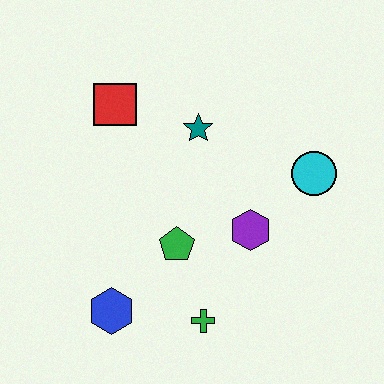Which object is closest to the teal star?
The red square is closest to the teal star.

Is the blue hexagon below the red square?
Yes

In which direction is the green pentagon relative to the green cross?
The green pentagon is above the green cross.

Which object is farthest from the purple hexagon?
The red square is farthest from the purple hexagon.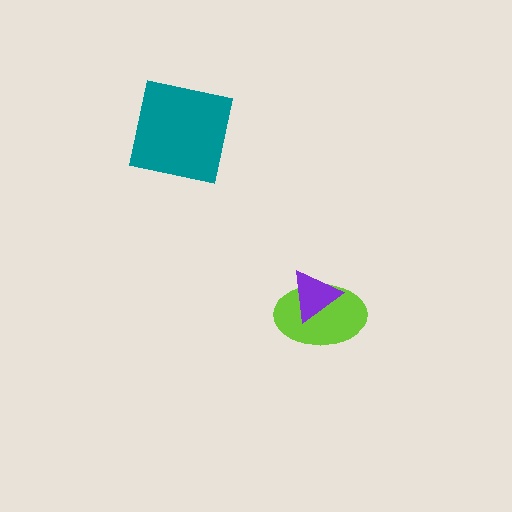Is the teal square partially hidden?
No, no other shape covers it.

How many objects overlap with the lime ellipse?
1 object overlaps with the lime ellipse.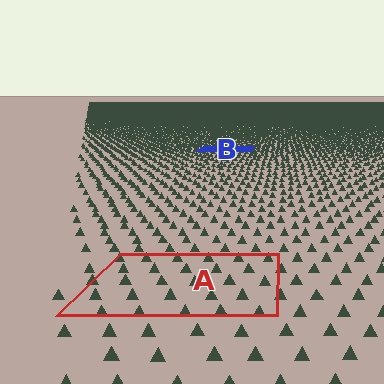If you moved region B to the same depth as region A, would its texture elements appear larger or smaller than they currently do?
They would appear larger. At a closer depth, the same texture elements are projected at a bigger on-screen size.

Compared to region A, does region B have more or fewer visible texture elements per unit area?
Region B has more texture elements per unit area — they are packed more densely because it is farther away.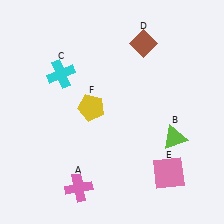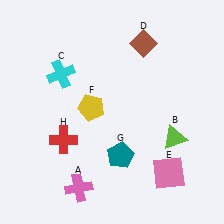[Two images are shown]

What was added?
A teal pentagon (G), a red cross (H) were added in Image 2.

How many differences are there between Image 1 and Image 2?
There are 2 differences between the two images.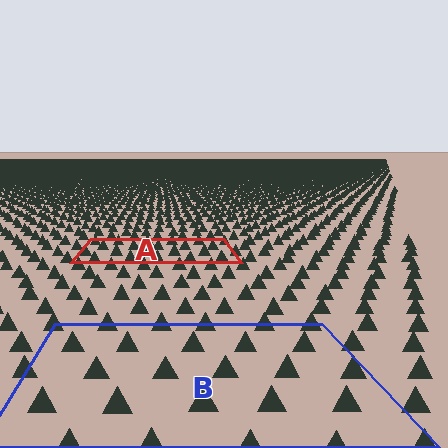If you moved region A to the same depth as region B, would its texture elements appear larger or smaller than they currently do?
They would appear larger. At a closer depth, the same texture elements are projected at a bigger on-screen size.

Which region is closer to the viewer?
Region B is closer. The texture elements there are larger and more spread out.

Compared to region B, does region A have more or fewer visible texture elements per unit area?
Region A has more texture elements per unit area — they are packed more densely because it is farther away.